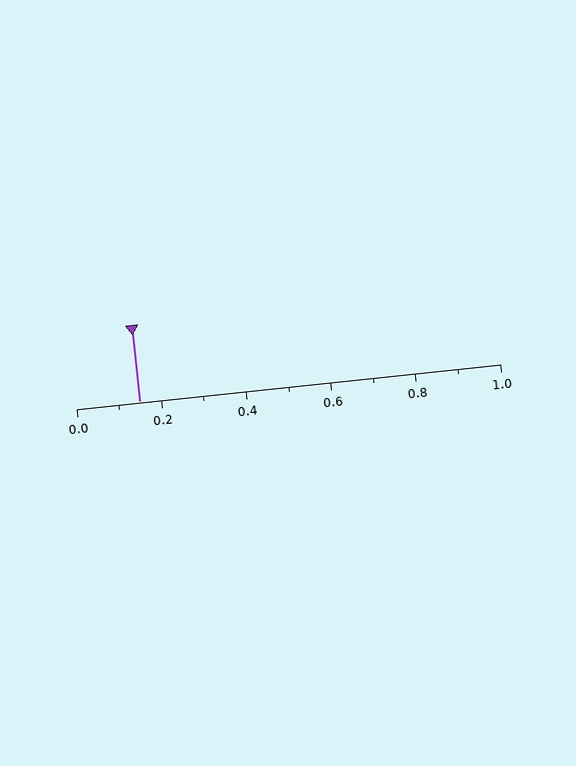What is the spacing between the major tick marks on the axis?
The major ticks are spaced 0.2 apart.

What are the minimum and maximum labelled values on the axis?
The axis runs from 0.0 to 1.0.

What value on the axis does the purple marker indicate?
The marker indicates approximately 0.15.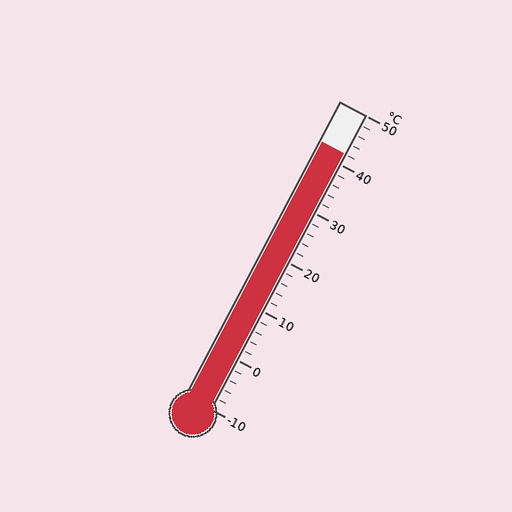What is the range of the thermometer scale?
The thermometer scale ranges from -10°C to 50°C.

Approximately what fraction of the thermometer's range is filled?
The thermometer is filled to approximately 85% of its range.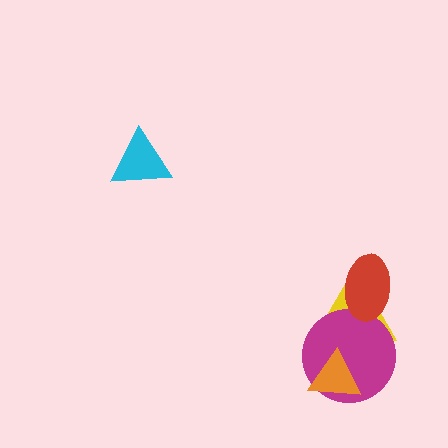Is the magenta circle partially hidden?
Yes, it is partially covered by another shape.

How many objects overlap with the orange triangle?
2 objects overlap with the orange triangle.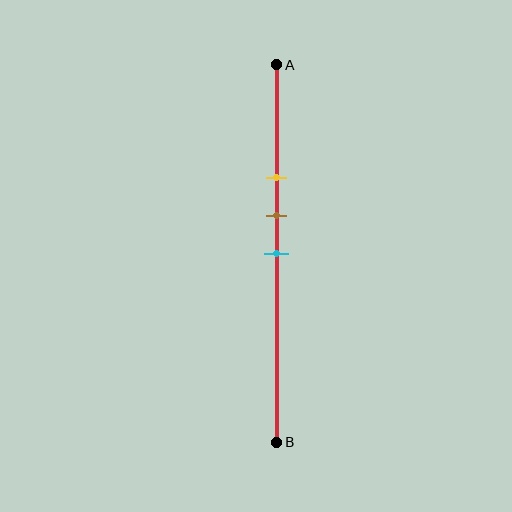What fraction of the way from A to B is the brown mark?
The brown mark is approximately 40% (0.4) of the way from A to B.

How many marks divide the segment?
There are 3 marks dividing the segment.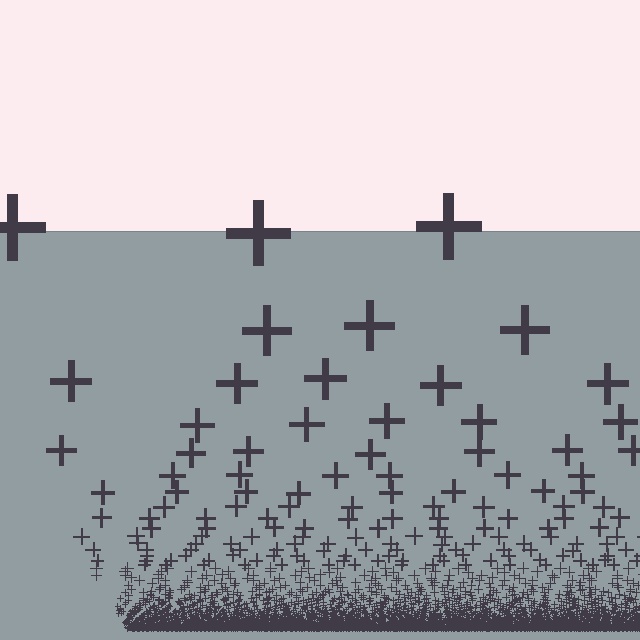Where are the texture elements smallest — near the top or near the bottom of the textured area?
Near the bottom.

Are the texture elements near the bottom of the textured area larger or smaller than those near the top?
Smaller. The gradient is inverted — elements near the bottom are smaller and denser.